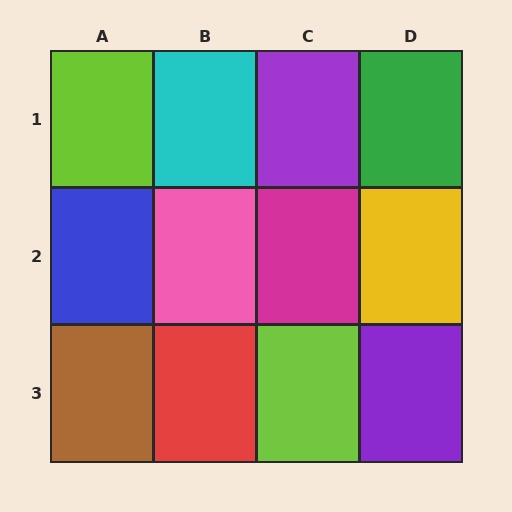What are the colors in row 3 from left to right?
Brown, red, lime, purple.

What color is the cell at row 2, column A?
Blue.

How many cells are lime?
2 cells are lime.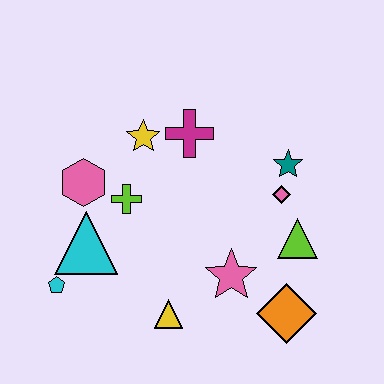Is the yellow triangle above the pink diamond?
No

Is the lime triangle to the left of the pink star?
No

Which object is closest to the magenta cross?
The yellow star is closest to the magenta cross.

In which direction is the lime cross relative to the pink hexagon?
The lime cross is to the right of the pink hexagon.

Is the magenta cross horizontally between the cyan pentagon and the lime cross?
No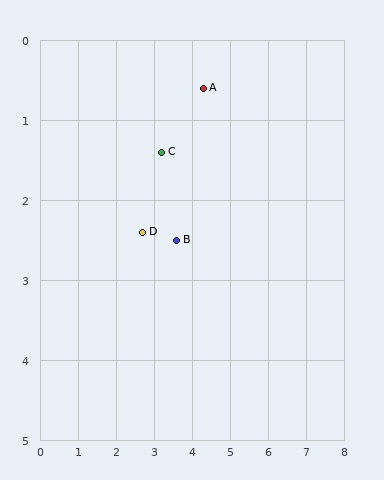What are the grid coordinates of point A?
Point A is at approximately (4.3, 0.6).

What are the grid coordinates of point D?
Point D is at approximately (2.7, 2.4).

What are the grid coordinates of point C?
Point C is at approximately (3.2, 1.4).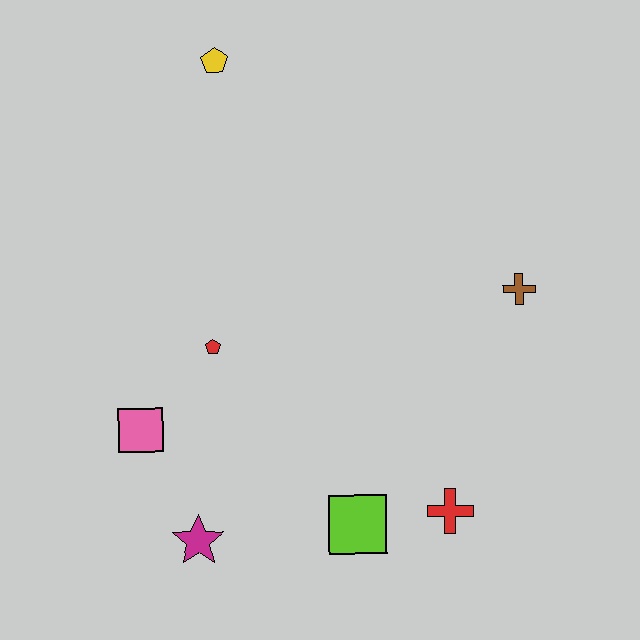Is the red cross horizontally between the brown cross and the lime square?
Yes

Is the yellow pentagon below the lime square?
No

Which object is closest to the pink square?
The red pentagon is closest to the pink square.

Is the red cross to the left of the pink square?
No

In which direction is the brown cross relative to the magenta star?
The brown cross is to the right of the magenta star.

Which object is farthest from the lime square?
The yellow pentagon is farthest from the lime square.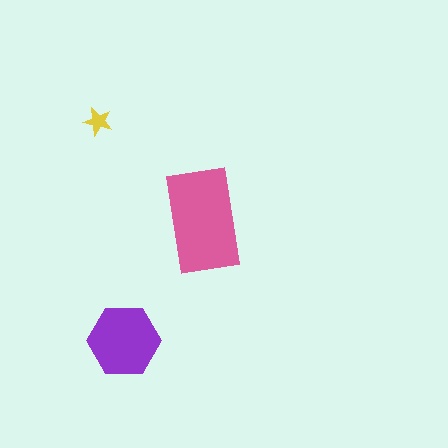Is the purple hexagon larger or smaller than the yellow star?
Larger.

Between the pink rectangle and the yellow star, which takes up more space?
The pink rectangle.